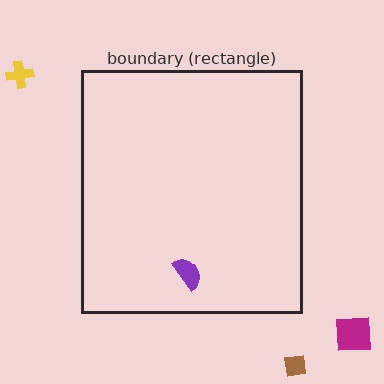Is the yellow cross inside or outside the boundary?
Outside.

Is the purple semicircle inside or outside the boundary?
Inside.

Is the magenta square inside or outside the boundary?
Outside.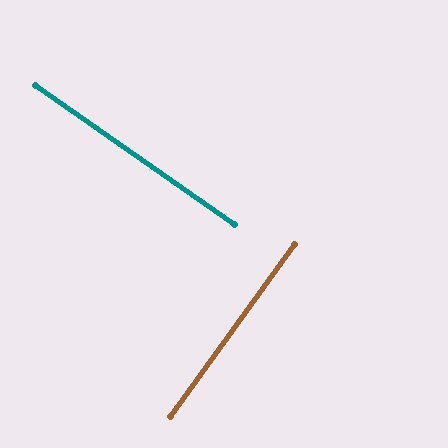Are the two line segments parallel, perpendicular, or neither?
Perpendicular — they meet at approximately 89°.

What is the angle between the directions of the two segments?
Approximately 89 degrees.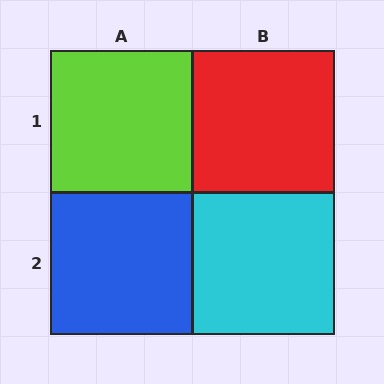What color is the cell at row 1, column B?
Red.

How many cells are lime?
1 cell is lime.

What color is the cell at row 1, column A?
Lime.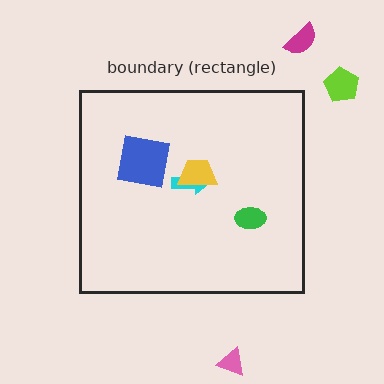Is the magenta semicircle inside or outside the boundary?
Outside.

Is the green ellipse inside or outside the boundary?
Inside.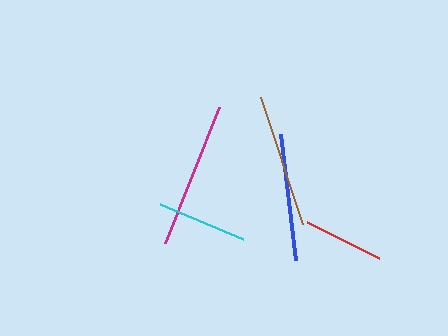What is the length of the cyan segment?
The cyan segment is approximately 89 pixels long.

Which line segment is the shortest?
The red line is the shortest at approximately 81 pixels.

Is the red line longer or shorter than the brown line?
The brown line is longer than the red line.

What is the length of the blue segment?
The blue segment is approximately 127 pixels long.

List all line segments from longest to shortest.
From longest to shortest: magenta, brown, blue, cyan, red.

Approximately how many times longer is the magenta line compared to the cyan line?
The magenta line is approximately 1.6 times the length of the cyan line.